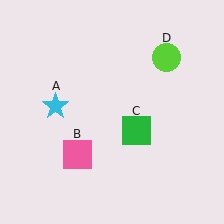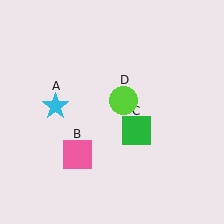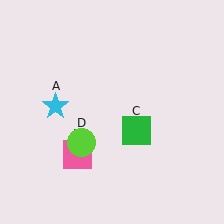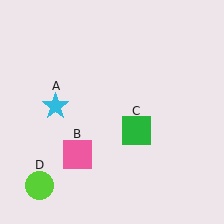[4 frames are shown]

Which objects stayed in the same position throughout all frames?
Cyan star (object A) and pink square (object B) and green square (object C) remained stationary.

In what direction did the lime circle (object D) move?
The lime circle (object D) moved down and to the left.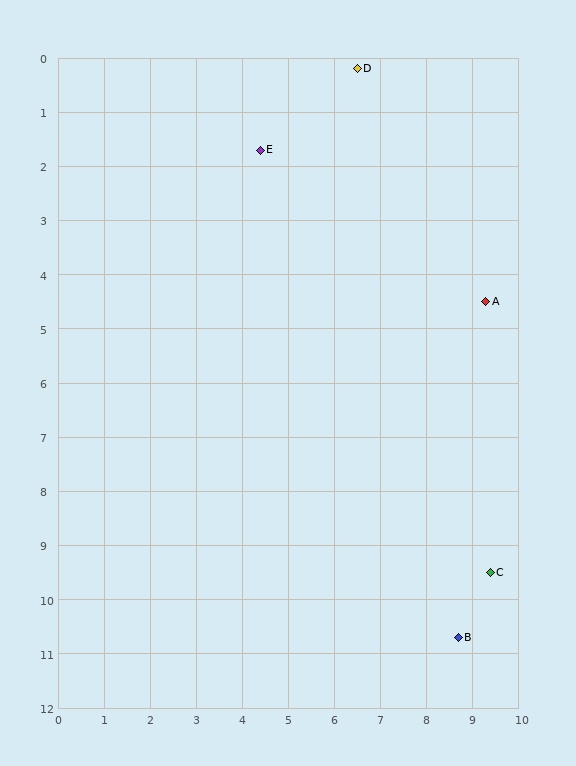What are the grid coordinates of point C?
Point C is at approximately (9.4, 9.5).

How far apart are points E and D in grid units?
Points E and D are about 2.6 grid units apart.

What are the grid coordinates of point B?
Point B is at approximately (8.7, 10.7).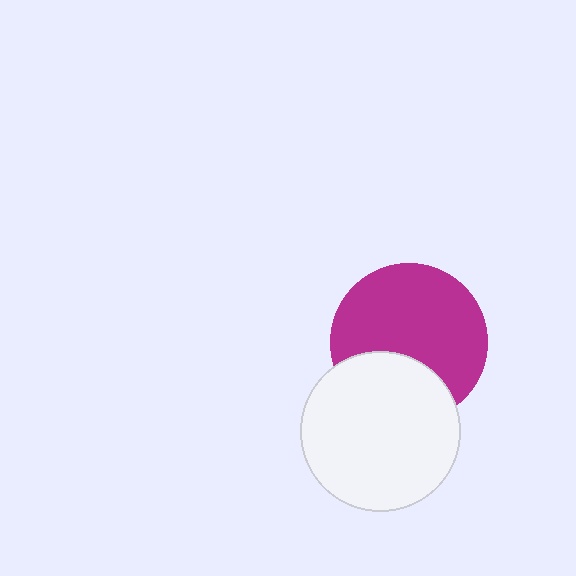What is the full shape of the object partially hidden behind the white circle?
The partially hidden object is a magenta circle.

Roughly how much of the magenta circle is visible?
Most of it is visible (roughly 70%).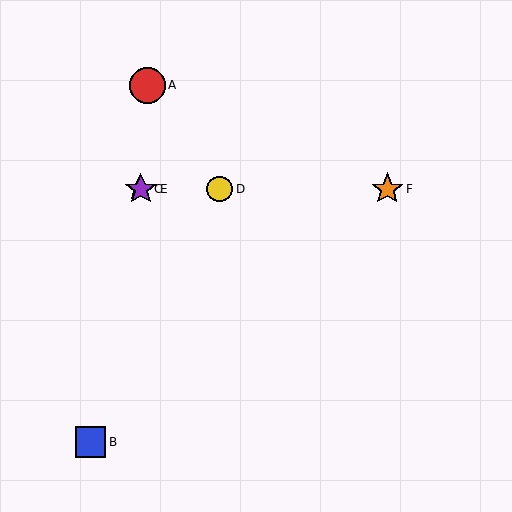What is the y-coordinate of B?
Object B is at y≈442.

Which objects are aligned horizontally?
Objects C, D, E, F are aligned horizontally.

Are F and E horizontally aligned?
Yes, both are at y≈189.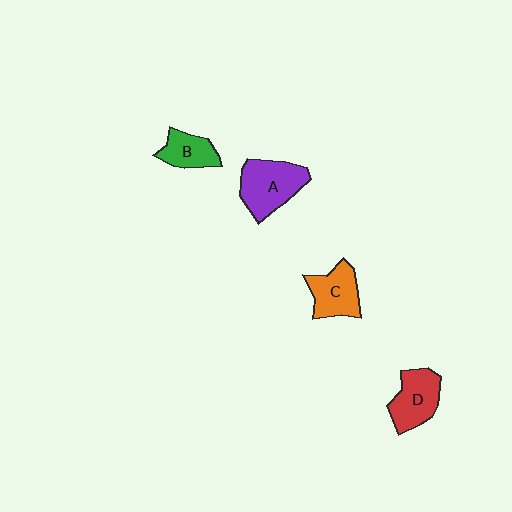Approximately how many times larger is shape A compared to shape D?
Approximately 1.2 times.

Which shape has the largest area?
Shape A (purple).